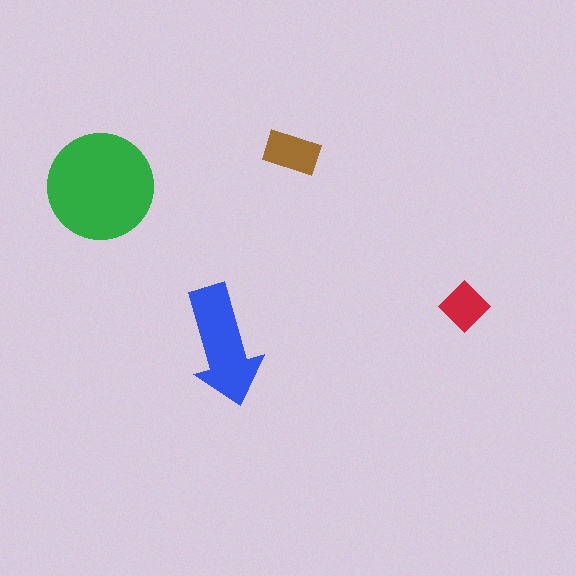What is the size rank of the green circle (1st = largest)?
1st.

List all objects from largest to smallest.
The green circle, the blue arrow, the brown rectangle, the red diamond.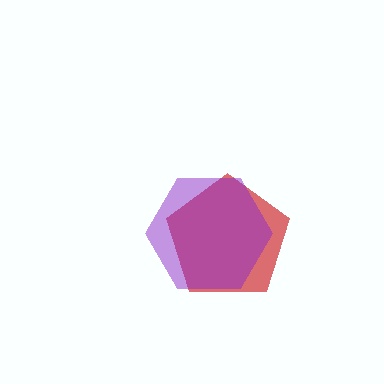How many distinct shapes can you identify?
There are 2 distinct shapes: a red pentagon, a purple hexagon.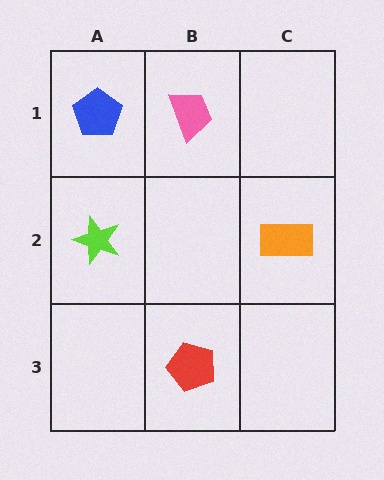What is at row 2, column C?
An orange rectangle.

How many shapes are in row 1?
2 shapes.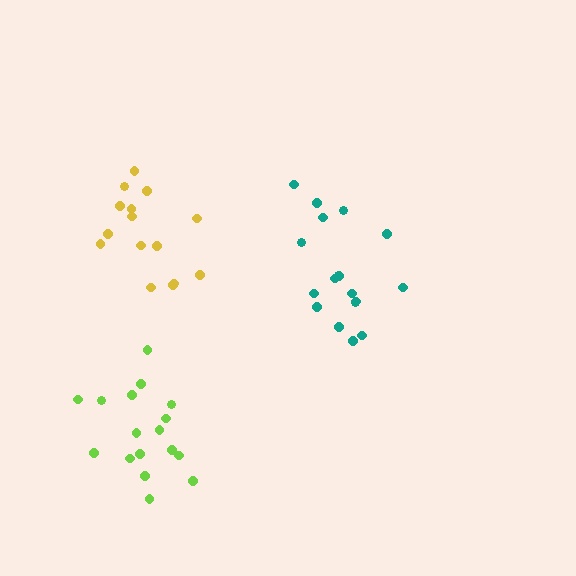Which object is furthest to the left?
The lime cluster is leftmost.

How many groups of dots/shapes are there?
There are 3 groups.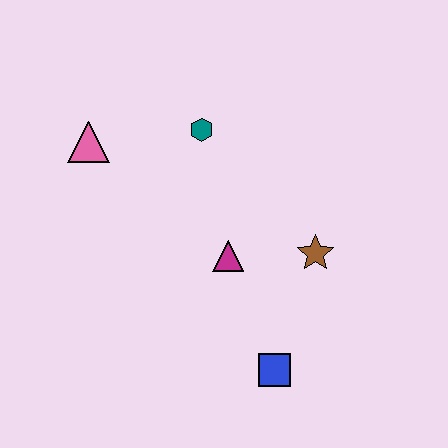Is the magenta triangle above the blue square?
Yes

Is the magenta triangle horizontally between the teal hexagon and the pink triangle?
No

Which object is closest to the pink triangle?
The teal hexagon is closest to the pink triangle.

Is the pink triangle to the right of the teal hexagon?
No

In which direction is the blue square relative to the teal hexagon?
The blue square is below the teal hexagon.